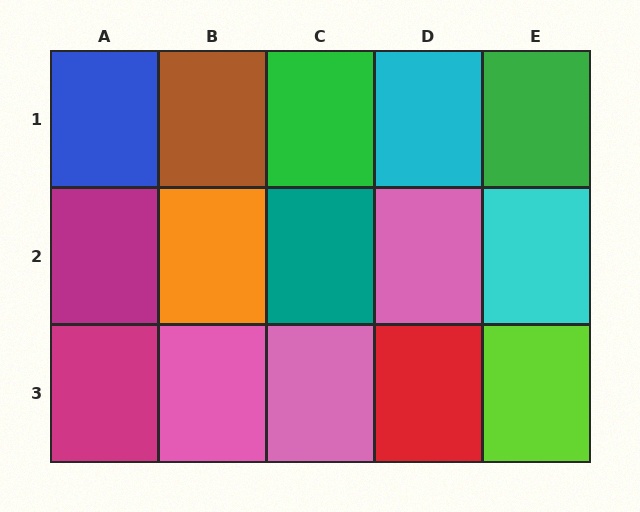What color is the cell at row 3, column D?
Red.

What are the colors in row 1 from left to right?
Blue, brown, green, cyan, green.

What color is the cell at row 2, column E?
Cyan.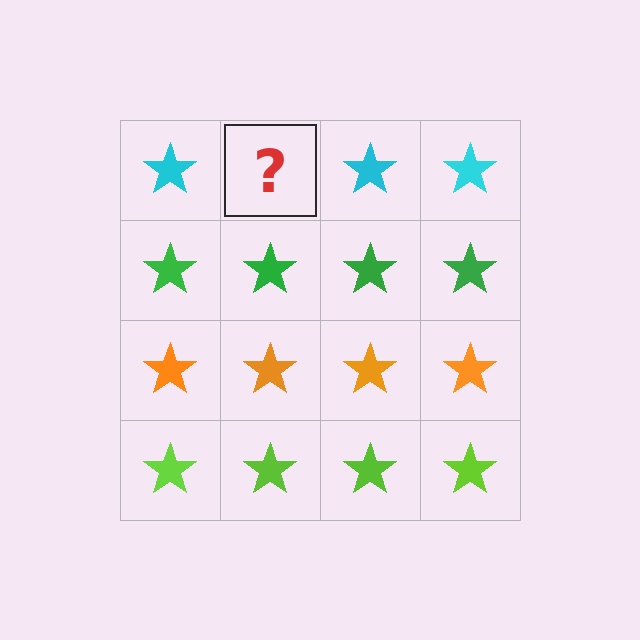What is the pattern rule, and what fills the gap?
The rule is that each row has a consistent color. The gap should be filled with a cyan star.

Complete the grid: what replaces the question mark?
The question mark should be replaced with a cyan star.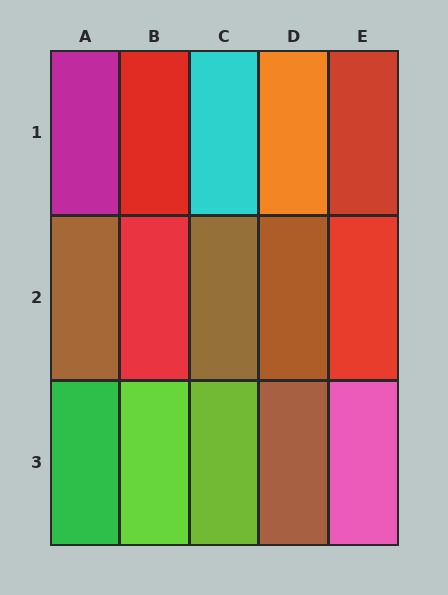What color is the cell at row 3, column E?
Pink.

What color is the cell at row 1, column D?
Orange.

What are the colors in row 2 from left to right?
Brown, red, brown, brown, red.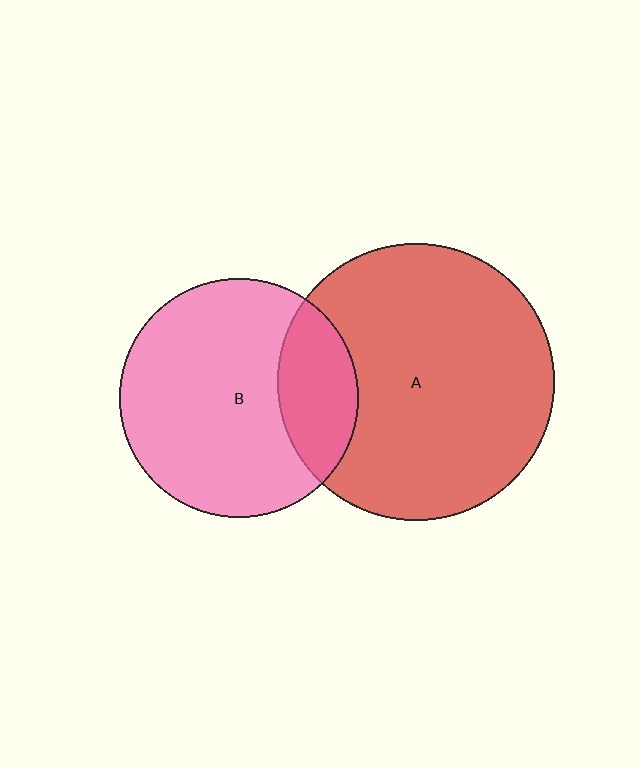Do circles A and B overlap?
Yes.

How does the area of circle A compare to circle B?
Approximately 1.3 times.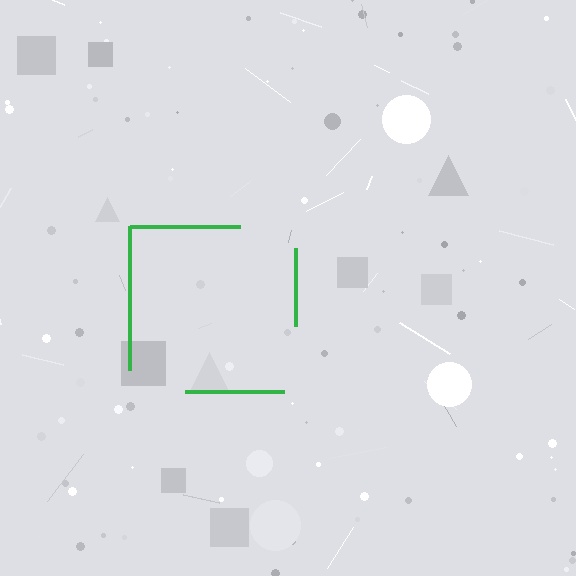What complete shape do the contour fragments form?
The contour fragments form a square.